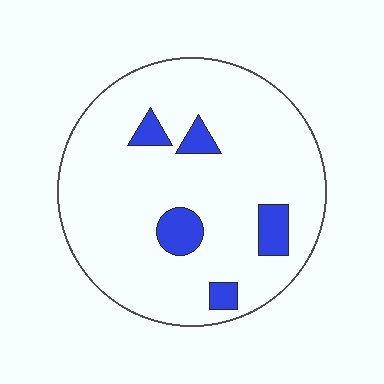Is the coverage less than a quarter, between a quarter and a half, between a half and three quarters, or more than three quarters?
Less than a quarter.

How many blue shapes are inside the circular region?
5.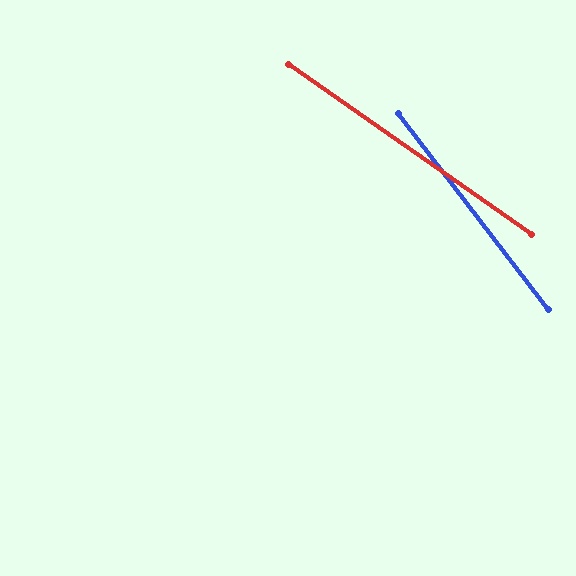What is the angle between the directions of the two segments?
Approximately 18 degrees.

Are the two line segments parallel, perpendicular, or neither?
Neither parallel nor perpendicular — they differ by about 18°.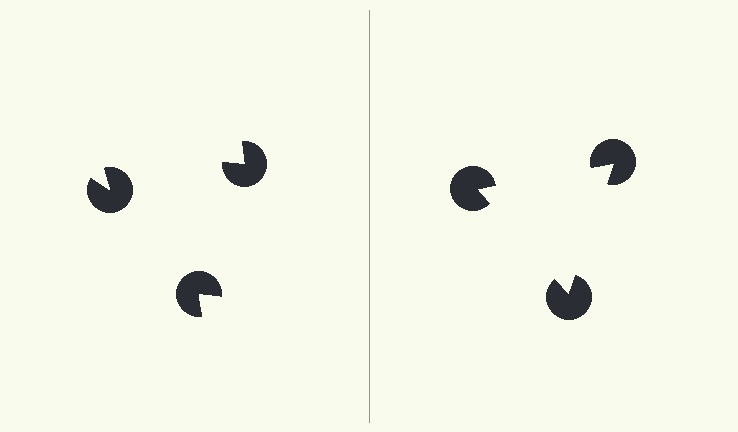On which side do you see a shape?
An illusory triangle appears on the right side. On the left side the wedge cuts are rotated, so no coherent shape forms.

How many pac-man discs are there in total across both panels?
6 — 3 on each side.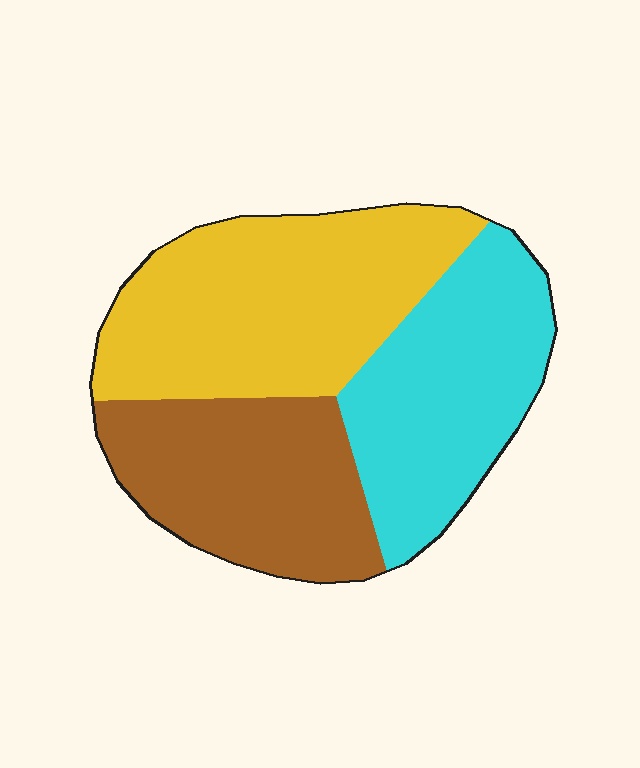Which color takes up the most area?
Yellow, at roughly 40%.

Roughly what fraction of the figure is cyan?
Cyan covers about 30% of the figure.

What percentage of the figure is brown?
Brown covers 29% of the figure.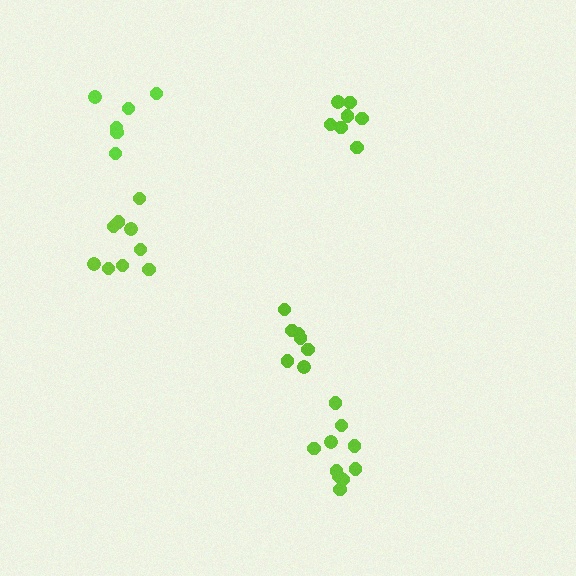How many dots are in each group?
Group 1: 7 dots, Group 2: 7 dots, Group 3: 10 dots, Group 4: 9 dots, Group 5: 6 dots (39 total).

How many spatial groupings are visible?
There are 5 spatial groupings.